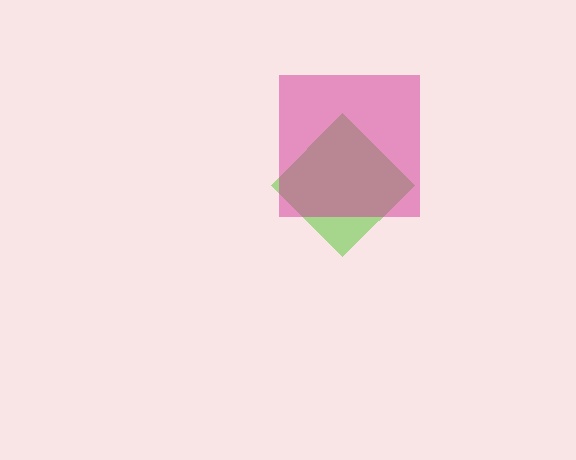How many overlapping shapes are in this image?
There are 2 overlapping shapes in the image.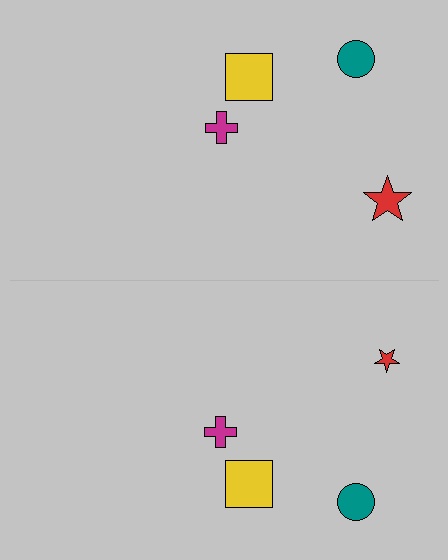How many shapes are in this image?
There are 8 shapes in this image.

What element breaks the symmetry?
The red star on the bottom side has a different size than its mirror counterpart.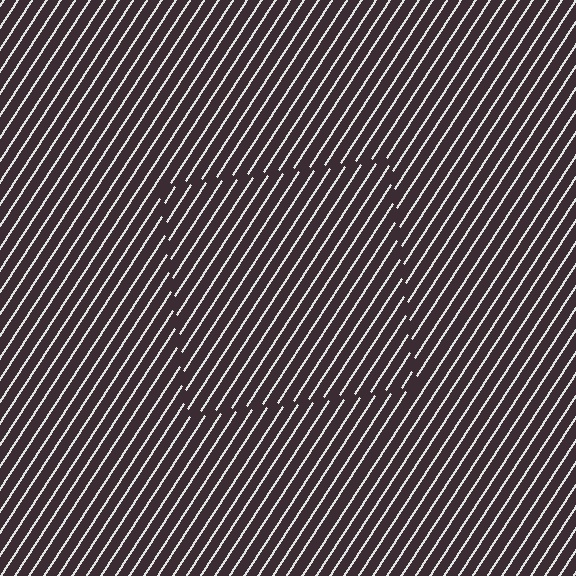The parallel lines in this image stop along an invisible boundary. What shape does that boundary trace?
An illusory square. The interior of the shape contains the same grating, shifted by half a period — the contour is defined by the phase discontinuity where line-ends from the inner and outer gratings abut.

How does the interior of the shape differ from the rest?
The interior of the shape contains the same grating, shifted by half a period — the contour is defined by the phase discontinuity where line-ends from the inner and outer gratings abut.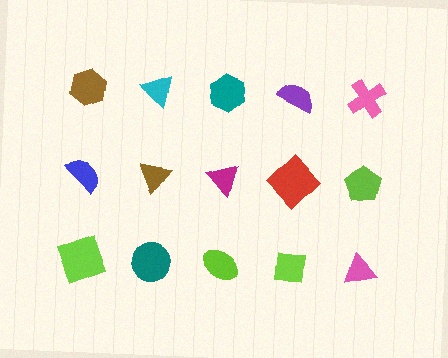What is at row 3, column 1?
A lime square.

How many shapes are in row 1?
5 shapes.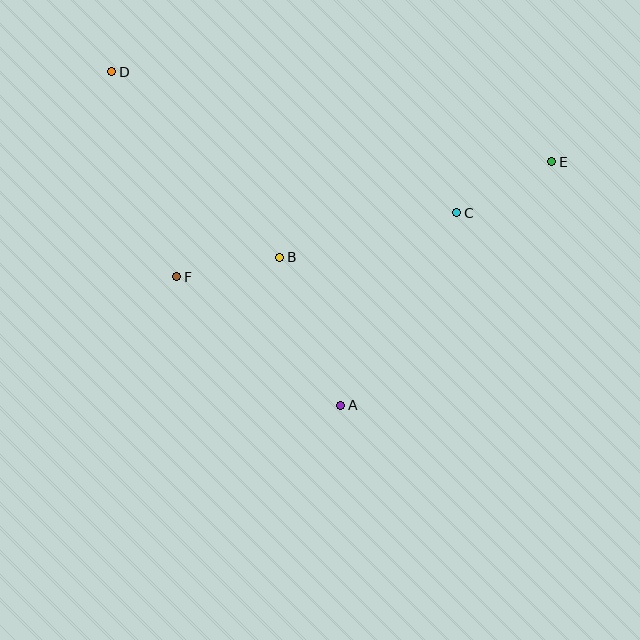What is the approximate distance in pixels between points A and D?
The distance between A and D is approximately 404 pixels.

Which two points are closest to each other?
Points B and F are closest to each other.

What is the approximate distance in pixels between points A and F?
The distance between A and F is approximately 208 pixels.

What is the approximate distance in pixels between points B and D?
The distance between B and D is approximately 250 pixels.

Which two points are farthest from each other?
Points D and E are farthest from each other.